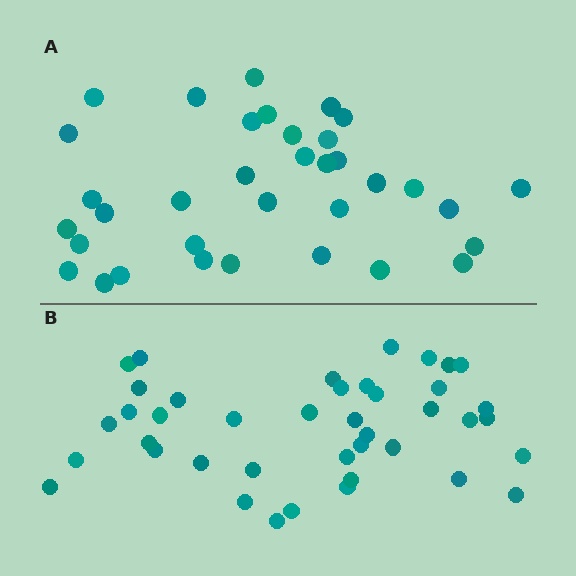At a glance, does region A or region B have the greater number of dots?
Region B (the bottom region) has more dots.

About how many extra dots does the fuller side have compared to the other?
Region B has about 6 more dots than region A.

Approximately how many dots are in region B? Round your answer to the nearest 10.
About 40 dots. (The exact count is 41, which rounds to 40.)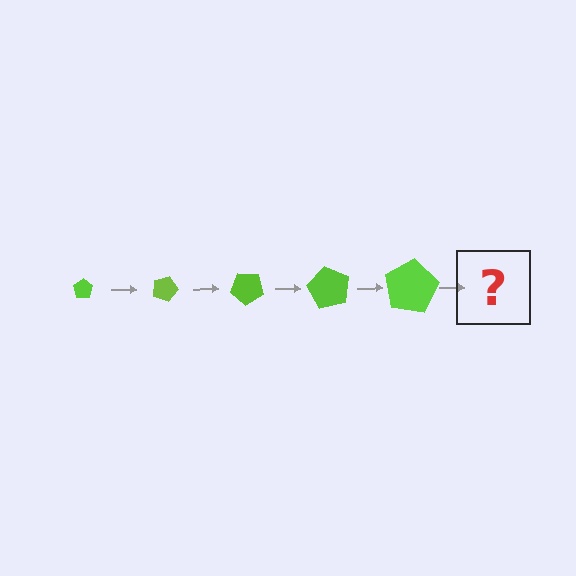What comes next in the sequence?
The next element should be a pentagon, larger than the previous one and rotated 100 degrees from the start.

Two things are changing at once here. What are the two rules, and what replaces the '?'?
The two rules are that the pentagon grows larger each step and it rotates 20 degrees each step. The '?' should be a pentagon, larger than the previous one and rotated 100 degrees from the start.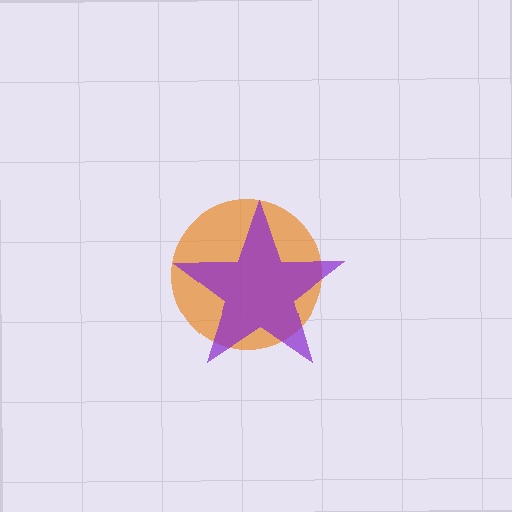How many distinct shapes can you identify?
There are 2 distinct shapes: an orange circle, a purple star.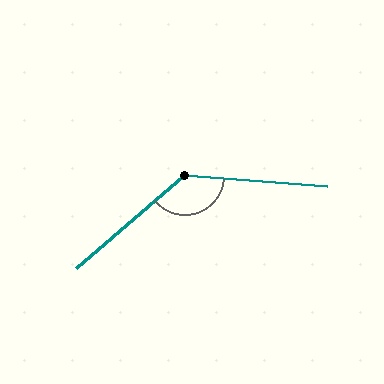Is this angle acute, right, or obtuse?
It is obtuse.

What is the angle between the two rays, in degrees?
Approximately 135 degrees.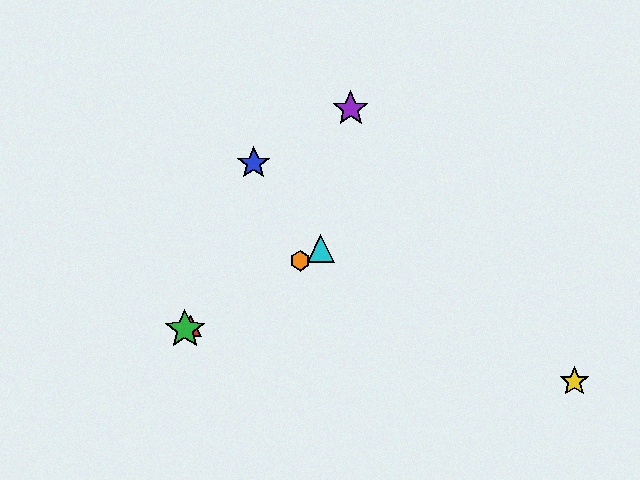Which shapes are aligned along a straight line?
The red triangle, the green star, the orange hexagon, the cyan triangle are aligned along a straight line.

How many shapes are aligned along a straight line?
4 shapes (the red triangle, the green star, the orange hexagon, the cyan triangle) are aligned along a straight line.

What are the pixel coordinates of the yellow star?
The yellow star is at (574, 382).